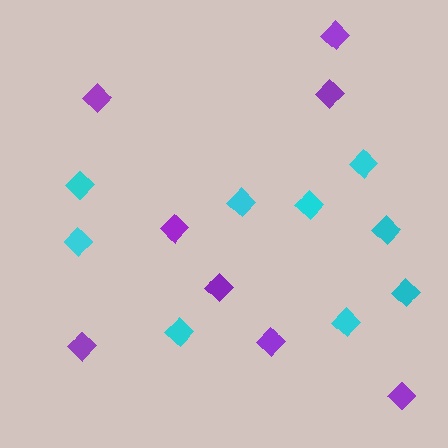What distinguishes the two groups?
There are 2 groups: one group of cyan diamonds (9) and one group of purple diamonds (8).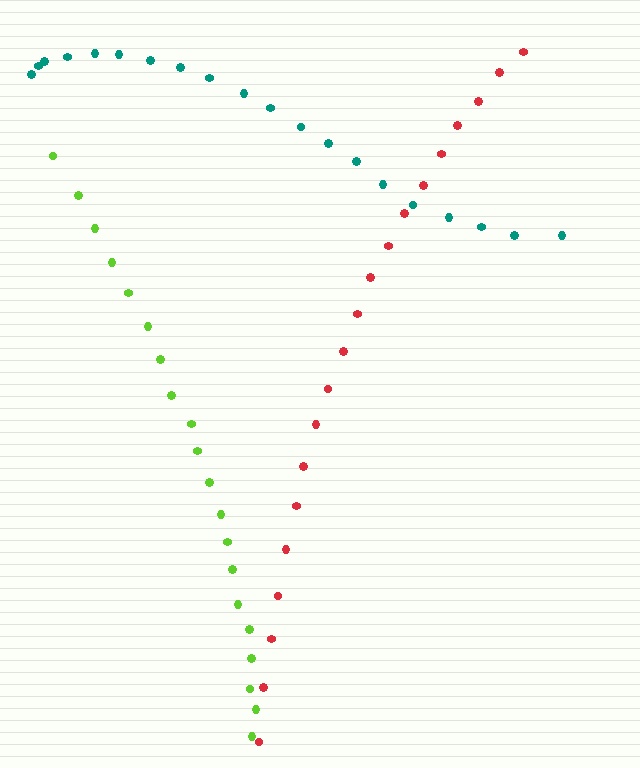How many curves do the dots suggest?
There are 3 distinct paths.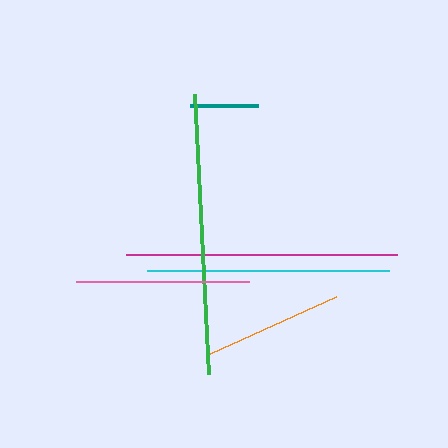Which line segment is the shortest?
The teal line is the shortest at approximately 69 pixels.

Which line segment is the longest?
The green line is the longest at approximately 280 pixels.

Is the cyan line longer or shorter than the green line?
The green line is longer than the cyan line.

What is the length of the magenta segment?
The magenta segment is approximately 271 pixels long.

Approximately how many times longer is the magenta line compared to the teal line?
The magenta line is approximately 4.0 times the length of the teal line.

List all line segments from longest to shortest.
From longest to shortest: green, magenta, cyan, pink, orange, teal.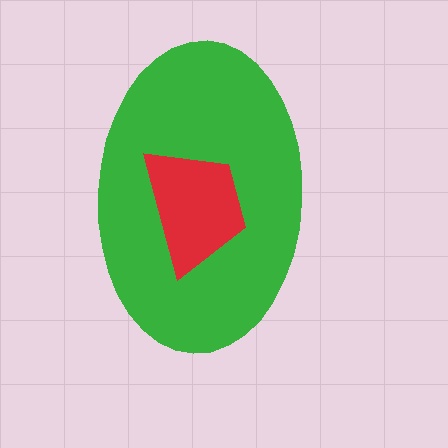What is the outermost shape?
The green ellipse.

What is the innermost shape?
The red trapezoid.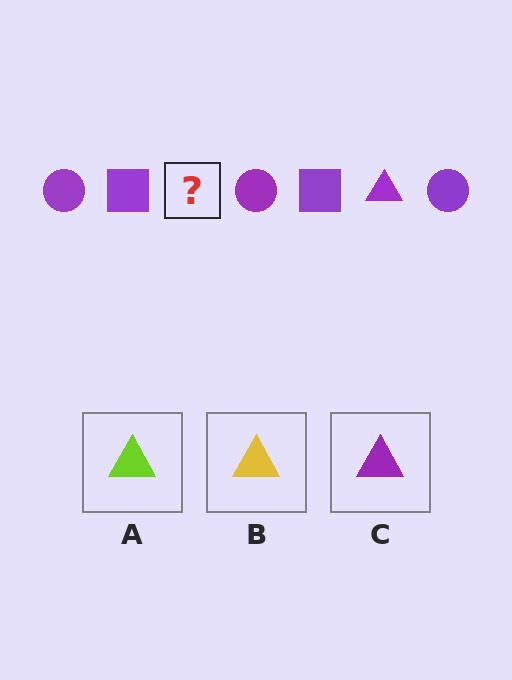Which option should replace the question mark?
Option C.